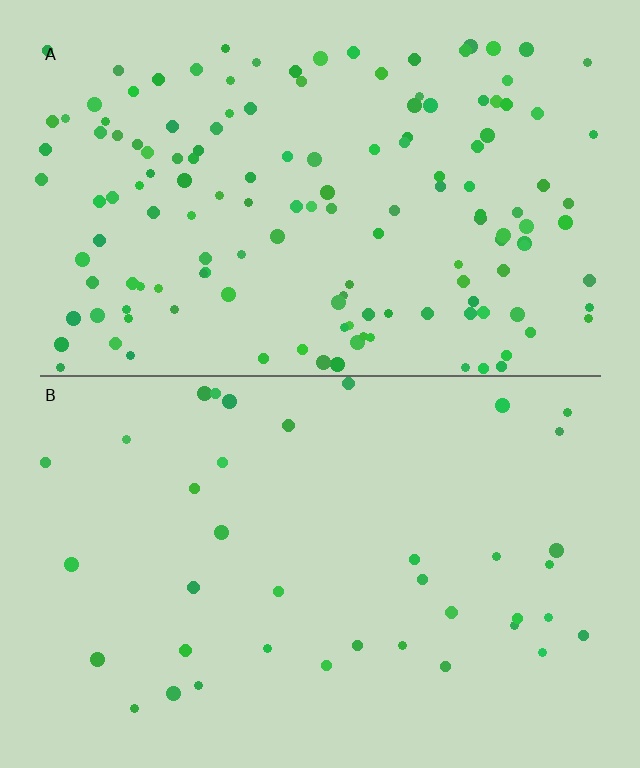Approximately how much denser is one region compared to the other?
Approximately 3.8× — region A over region B.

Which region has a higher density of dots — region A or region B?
A (the top).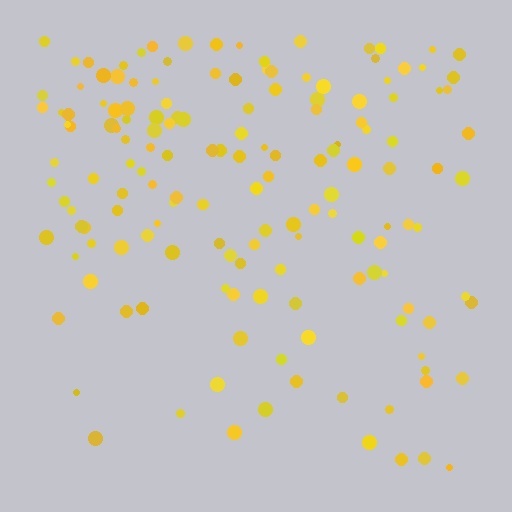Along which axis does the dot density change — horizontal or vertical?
Vertical.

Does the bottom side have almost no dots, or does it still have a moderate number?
Still a moderate number, just noticeably fewer than the top.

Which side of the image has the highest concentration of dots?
The top.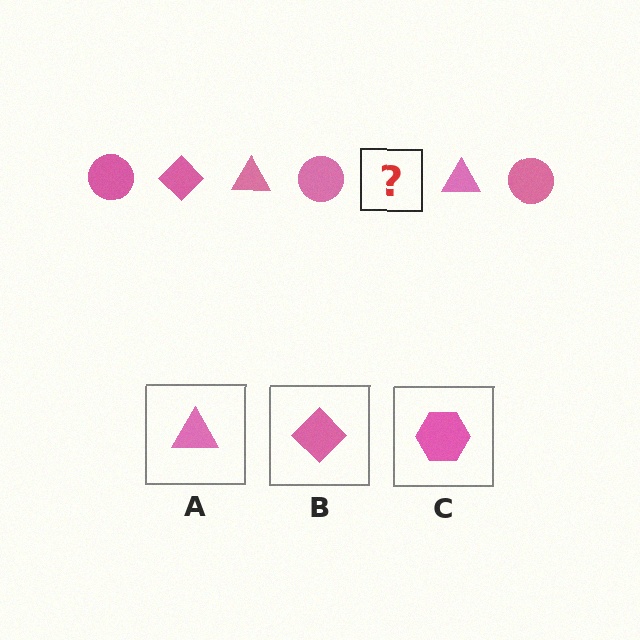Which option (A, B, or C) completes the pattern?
B.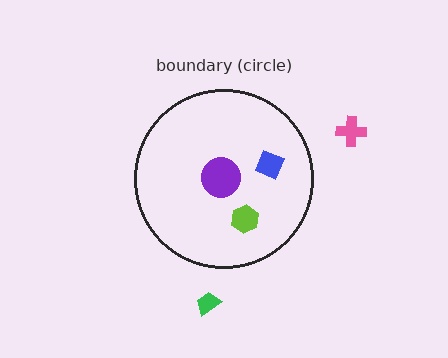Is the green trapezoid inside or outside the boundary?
Outside.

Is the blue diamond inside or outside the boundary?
Inside.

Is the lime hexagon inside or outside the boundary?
Inside.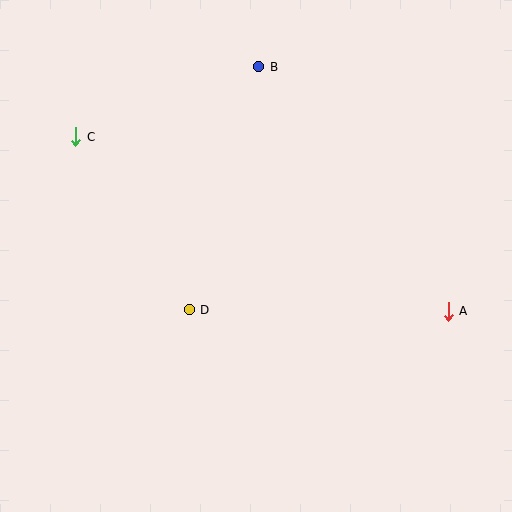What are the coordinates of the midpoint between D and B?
The midpoint between D and B is at (224, 188).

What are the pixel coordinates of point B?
Point B is at (259, 67).